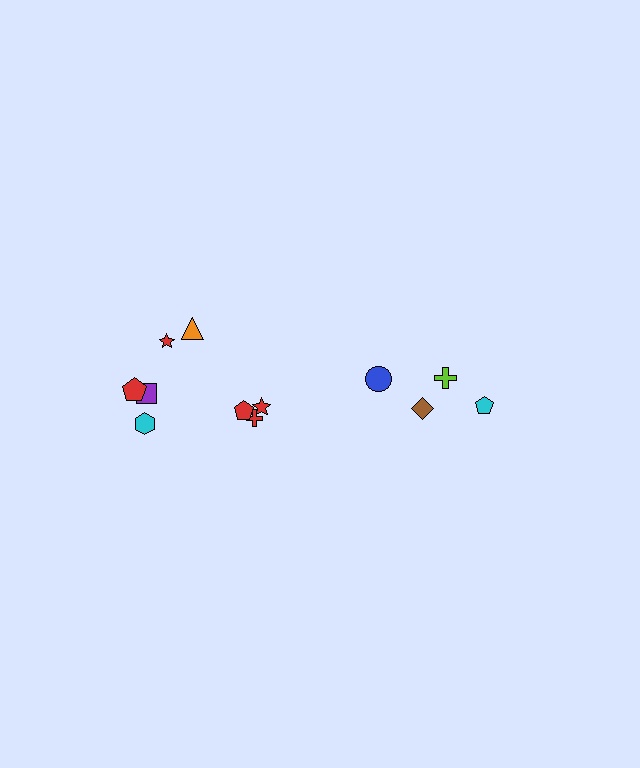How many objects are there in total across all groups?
There are 12 objects.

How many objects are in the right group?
There are 4 objects.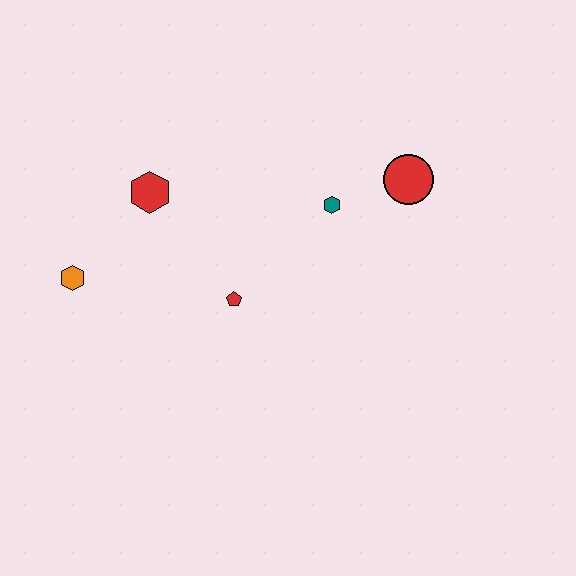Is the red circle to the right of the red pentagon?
Yes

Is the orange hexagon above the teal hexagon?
No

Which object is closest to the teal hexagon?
The red circle is closest to the teal hexagon.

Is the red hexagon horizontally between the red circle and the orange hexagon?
Yes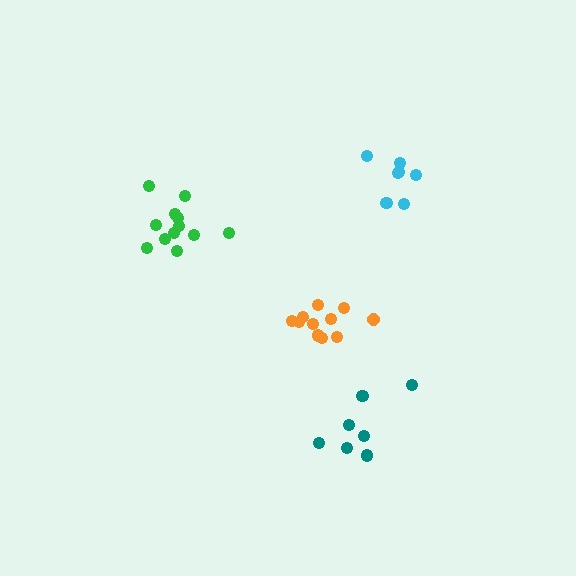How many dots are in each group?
Group 1: 7 dots, Group 2: 12 dots, Group 3: 7 dots, Group 4: 11 dots (37 total).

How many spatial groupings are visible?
There are 4 spatial groupings.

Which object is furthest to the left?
The green cluster is leftmost.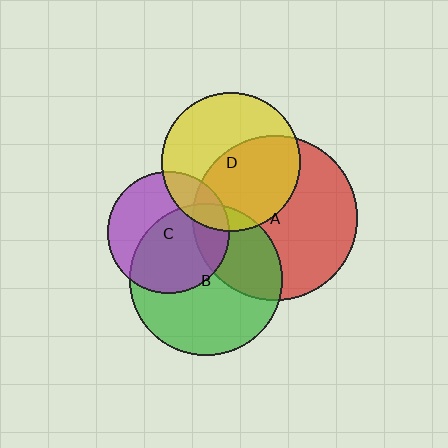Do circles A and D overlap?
Yes.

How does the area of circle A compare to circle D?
Approximately 1.4 times.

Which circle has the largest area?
Circle A (red).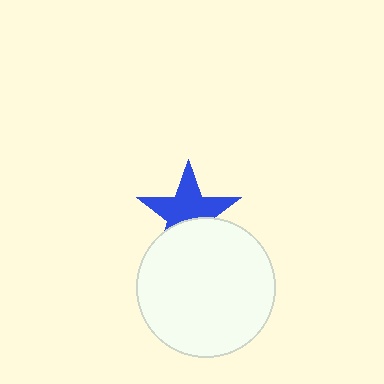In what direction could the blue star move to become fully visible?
The blue star could move up. That would shift it out from behind the white circle entirely.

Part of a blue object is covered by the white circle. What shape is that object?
It is a star.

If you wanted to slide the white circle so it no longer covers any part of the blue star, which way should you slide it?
Slide it down — that is the most direct way to separate the two shapes.